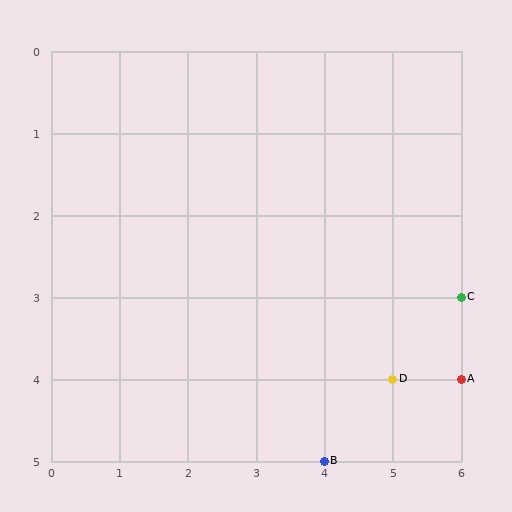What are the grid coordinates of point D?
Point D is at grid coordinates (5, 4).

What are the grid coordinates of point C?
Point C is at grid coordinates (6, 3).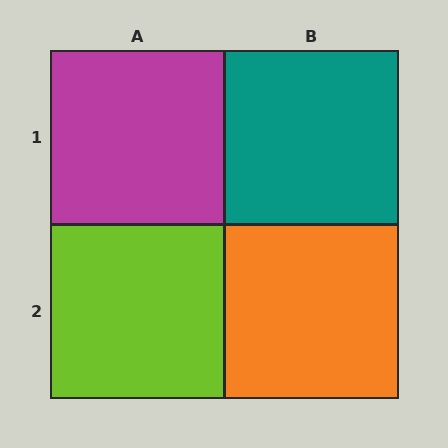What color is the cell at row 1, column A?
Magenta.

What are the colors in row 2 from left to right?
Lime, orange.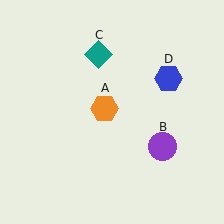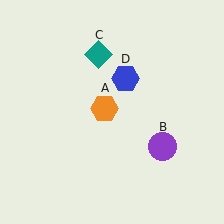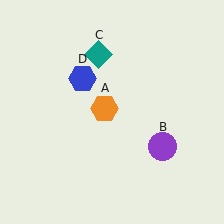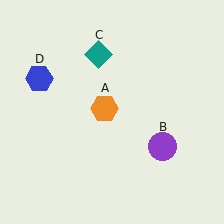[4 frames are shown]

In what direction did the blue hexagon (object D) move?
The blue hexagon (object D) moved left.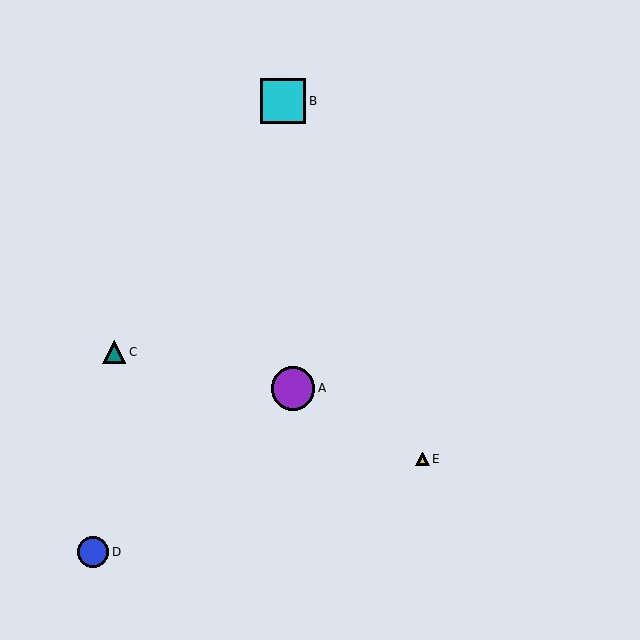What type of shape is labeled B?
Shape B is a cyan square.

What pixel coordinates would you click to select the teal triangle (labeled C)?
Click at (114, 352) to select the teal triangle C.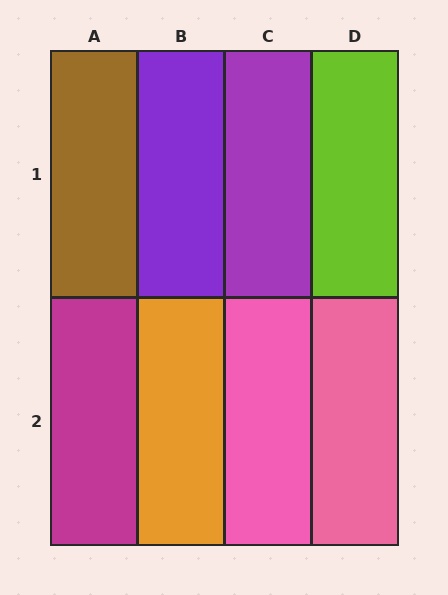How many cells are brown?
1 cell is brown.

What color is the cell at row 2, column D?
Pink.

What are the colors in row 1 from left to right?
Brown, purple, purple, lime.